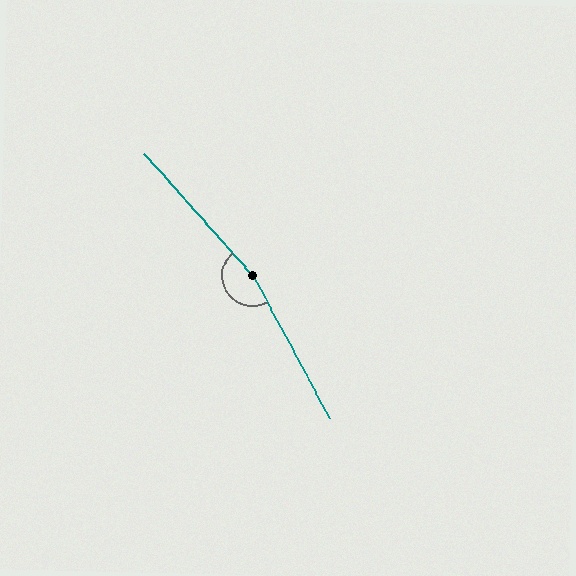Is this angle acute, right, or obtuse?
It is obtuse.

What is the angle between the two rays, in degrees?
Approximately 167 degrees.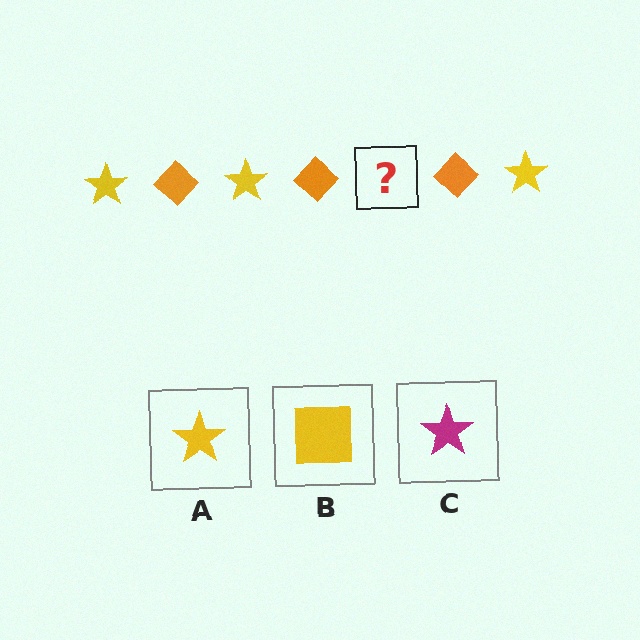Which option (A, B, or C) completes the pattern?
A.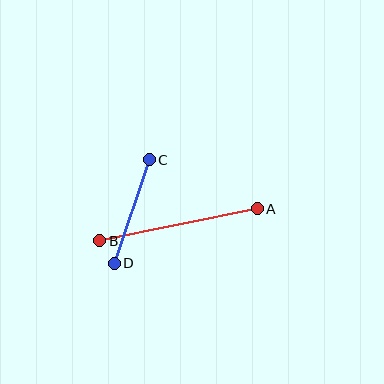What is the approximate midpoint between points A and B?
The midpoint is at approximately (178, 225) pixels.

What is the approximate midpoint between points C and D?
The midpoint is at approximately (132, 212) pixels.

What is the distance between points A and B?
The distance is approximately 161 pixels.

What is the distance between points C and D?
The distance is approximately 109 pixels.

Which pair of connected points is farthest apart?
Points A and B are farthest apart.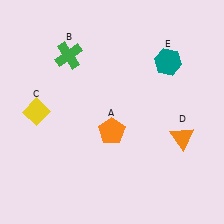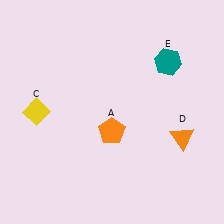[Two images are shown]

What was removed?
The green cross (B) was removed in Image 2.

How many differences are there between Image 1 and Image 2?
There is 1 difference between the two images.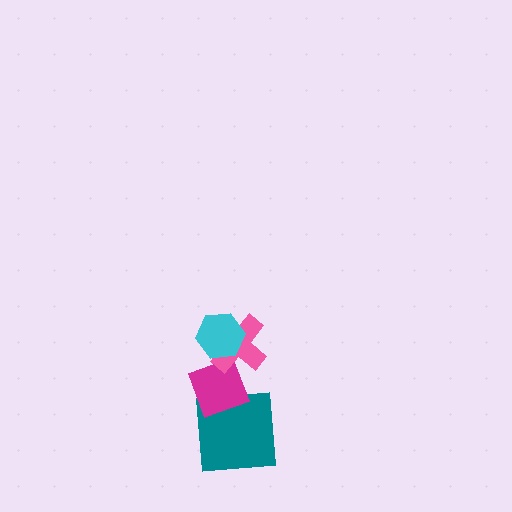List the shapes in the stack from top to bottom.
From top to bottom: the cyan hexagon, the pink cross, the magenta diamond, the teal square.